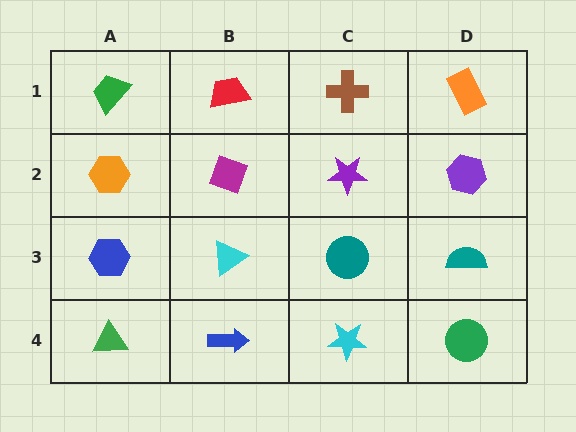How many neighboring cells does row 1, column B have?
3.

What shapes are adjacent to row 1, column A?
An orange hexagon (row 2, column A), a red trapezoid (row 1, column B).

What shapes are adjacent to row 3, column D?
A purple hexagon (row 2, column D), a green circle (row 4, column D), a teal circle (row 3, column C).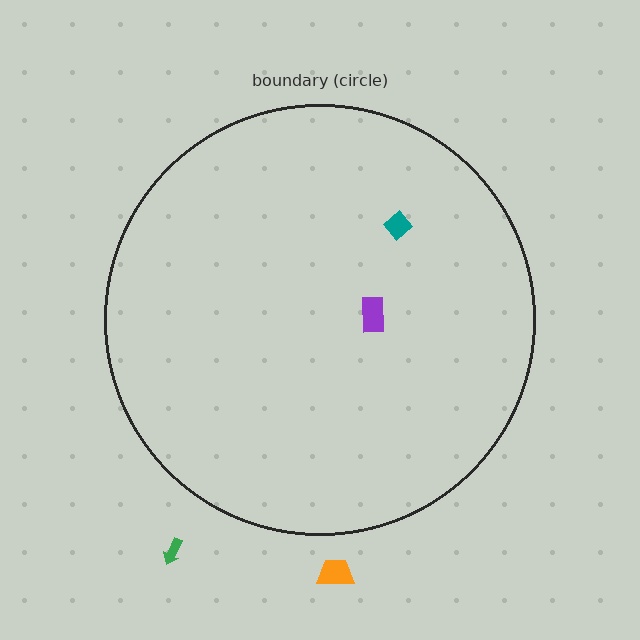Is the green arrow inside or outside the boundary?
Outside.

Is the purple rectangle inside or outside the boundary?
Inside.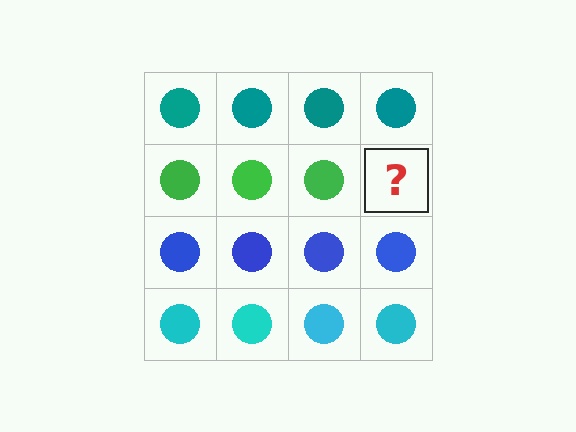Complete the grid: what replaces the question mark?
The question mark should be replaced with a green circle.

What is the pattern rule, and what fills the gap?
The rule is that each row has a consistent color. The gap should be filled with a green circle.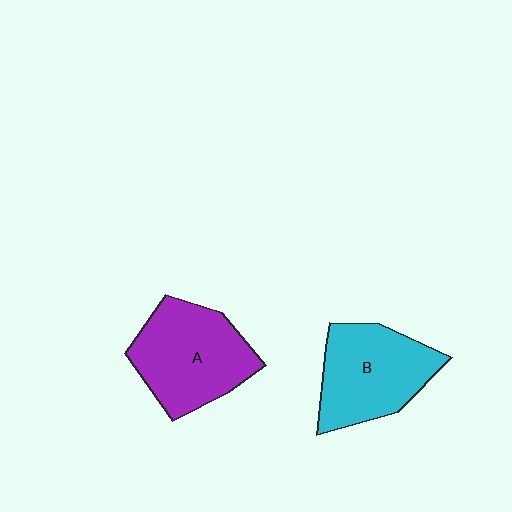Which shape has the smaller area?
Shape B (cyan).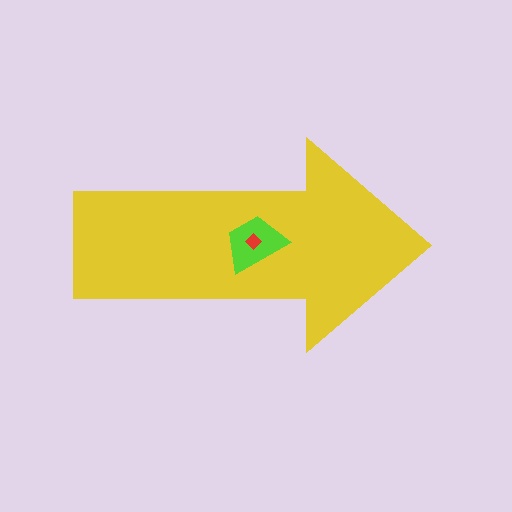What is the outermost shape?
The yellow arrow.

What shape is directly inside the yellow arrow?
The lime trapezoid.